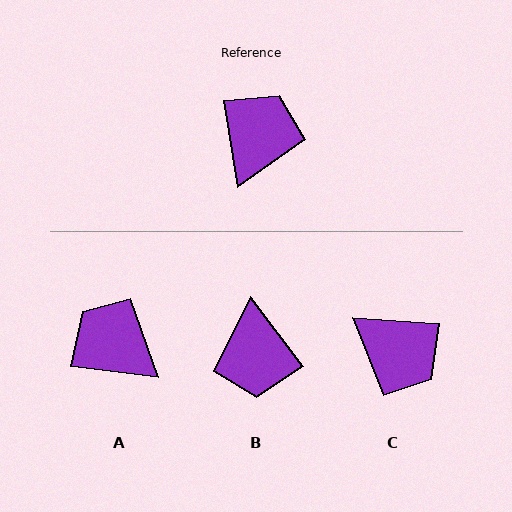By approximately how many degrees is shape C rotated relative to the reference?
Approximately 103 degrees clockwise.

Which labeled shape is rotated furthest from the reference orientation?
B, about 152 degrees away.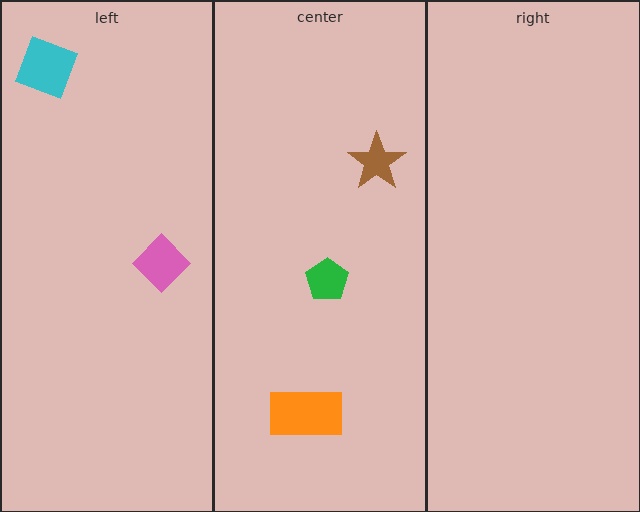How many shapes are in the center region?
3.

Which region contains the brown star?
The center region.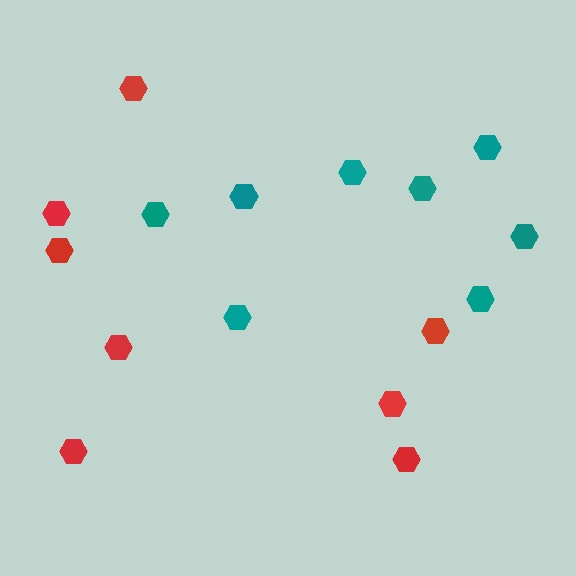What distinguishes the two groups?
There are 2 groups: one group of red hexagons (8) and one group of teal hexagons (8).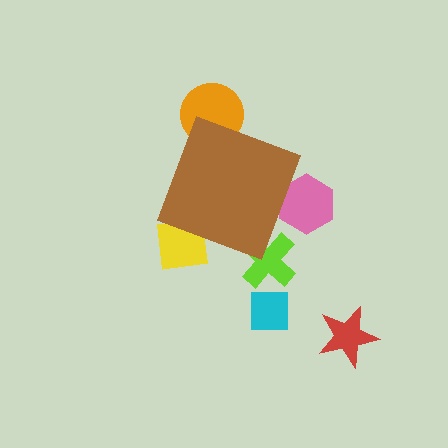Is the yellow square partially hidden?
Yes, the yellow square is partially hidden behind the brown diamond.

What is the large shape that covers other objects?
A brown diamond.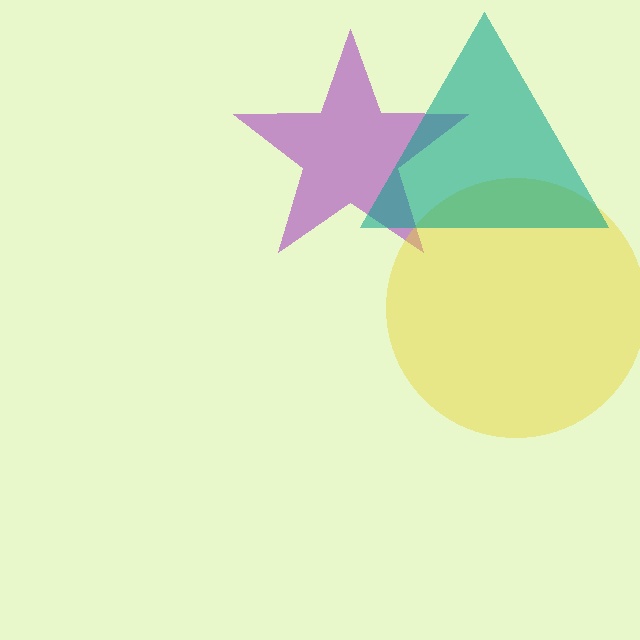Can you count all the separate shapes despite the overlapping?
Yes, there are 3 separate shapes.